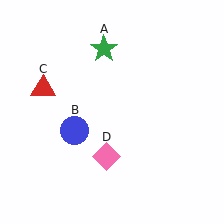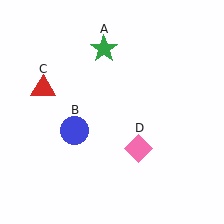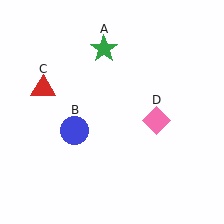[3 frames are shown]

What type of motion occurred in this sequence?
The pink diamond (object D) rotated counterclockwise around the center of the scene.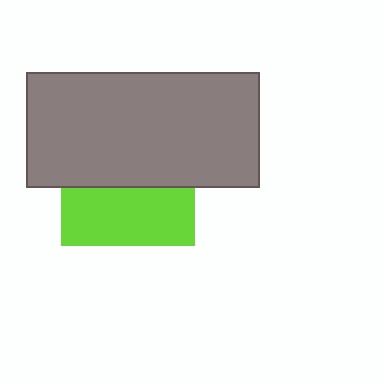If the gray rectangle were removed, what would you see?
You would see the complete lime square.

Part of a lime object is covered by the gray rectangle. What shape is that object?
It is a square.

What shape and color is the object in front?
The object in front is a gray rectangle.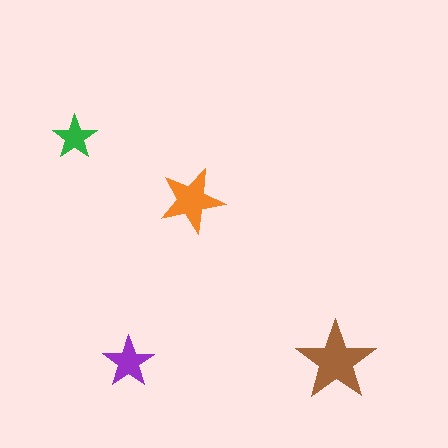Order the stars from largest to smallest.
the brown one, the orange one, the purple one, the green one.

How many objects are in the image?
There are 4 objects in the image.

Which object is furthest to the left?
The green star is leftmost.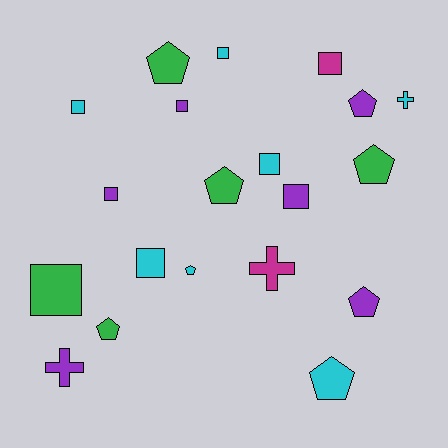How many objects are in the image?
There are 20 objects.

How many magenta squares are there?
There is 1 magenta square.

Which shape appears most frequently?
Square, with 9 objects.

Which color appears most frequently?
Cyan, with 7 objects.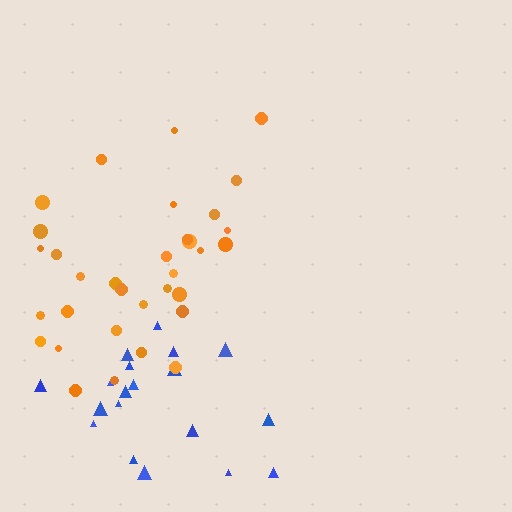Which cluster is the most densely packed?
Orange.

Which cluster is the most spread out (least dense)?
Blue.